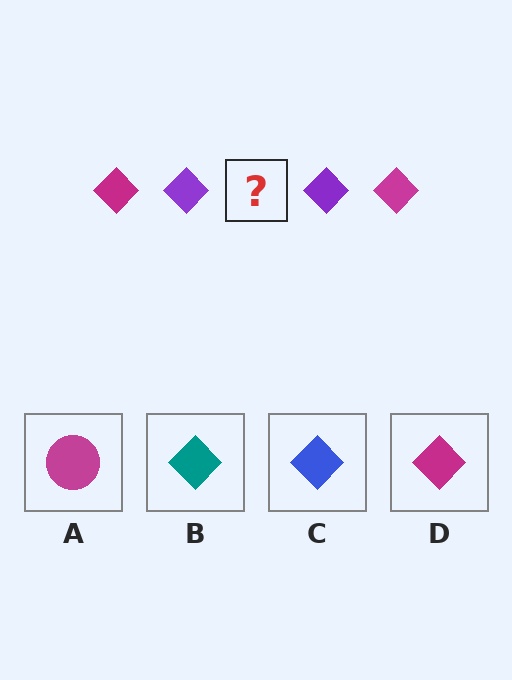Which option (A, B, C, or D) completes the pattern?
D.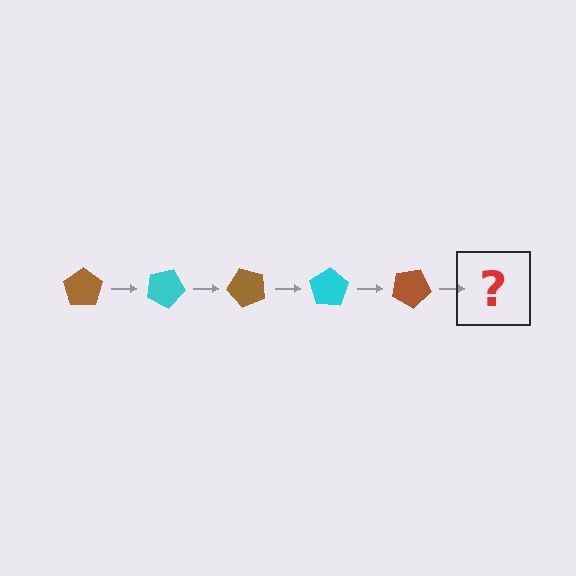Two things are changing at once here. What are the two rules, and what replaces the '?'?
The two rules are that it rotates 25 degrees each step and the color cycles through brown and cyan. The '?' should be a cyan pentagon, rotated 125 degrees from the start.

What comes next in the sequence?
The next element should be a cyan pentagon, rotated 125 degrees from the start.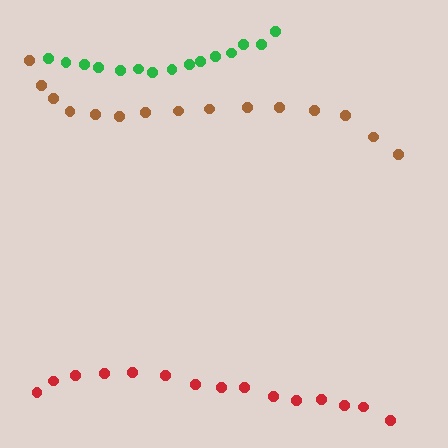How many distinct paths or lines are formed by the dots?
There are 3 distinct paths.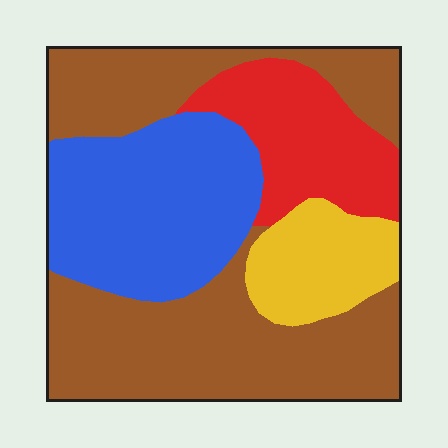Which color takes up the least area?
Yellow, at roughly 10%.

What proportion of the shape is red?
Red takes up about one sixth (1/6) of the shape.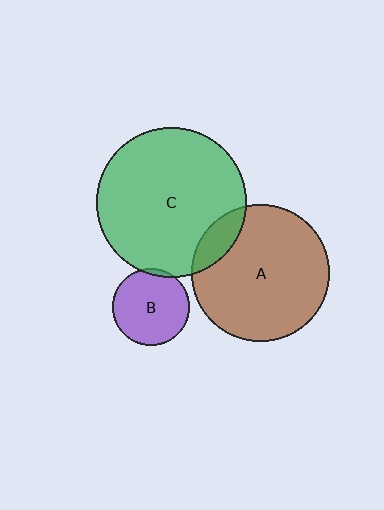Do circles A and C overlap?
Yes.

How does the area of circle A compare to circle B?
Approximately 3.1 times.